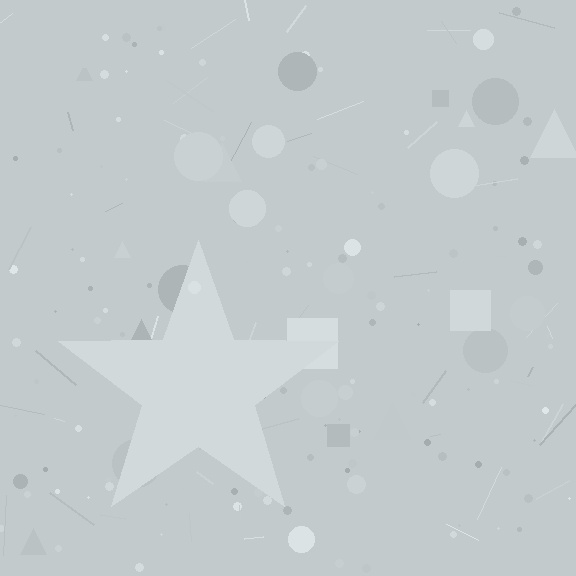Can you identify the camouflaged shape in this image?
The camouflaged shape is a star.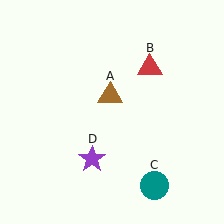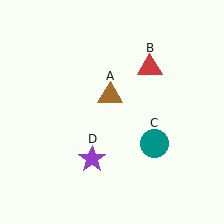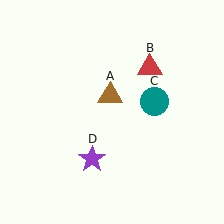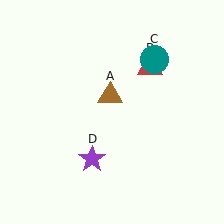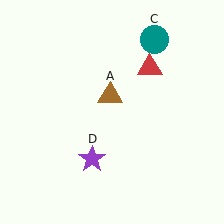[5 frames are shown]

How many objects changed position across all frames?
1 object changed position: teal circle (object C).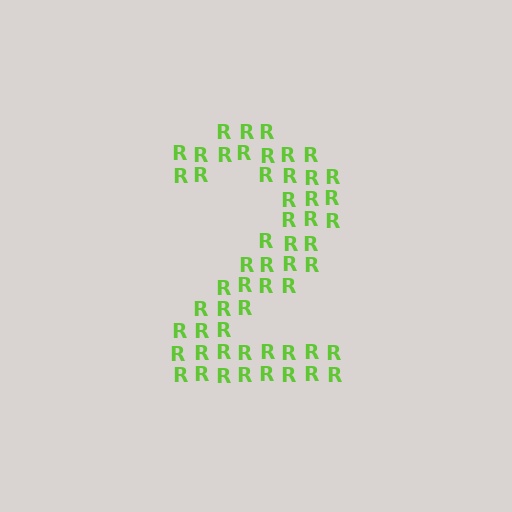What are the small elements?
The small elements are letter R's.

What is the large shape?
The large shape is the digit 2.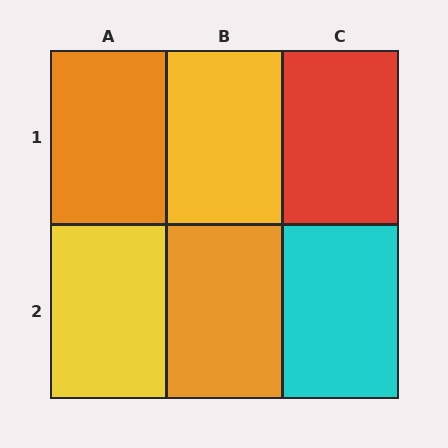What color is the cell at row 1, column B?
Yellow.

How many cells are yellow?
2 cells are yellow.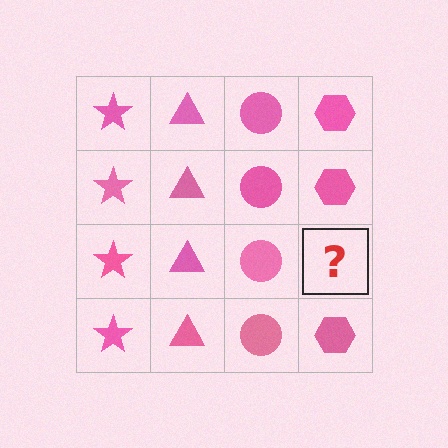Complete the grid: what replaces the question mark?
The question mark should be replaced with a pink hexagon.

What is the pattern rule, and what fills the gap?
The rule is that each column has a consistent shape. The gap should be filled with a pink hexagon.